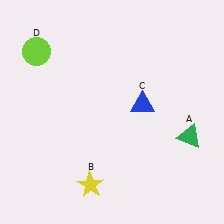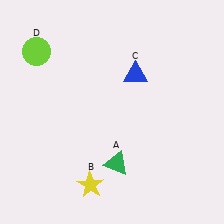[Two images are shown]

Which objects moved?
The objects that moved are: the green triangle (A), the blue triangle (C).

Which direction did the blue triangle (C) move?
The blue triangle (C) moved up.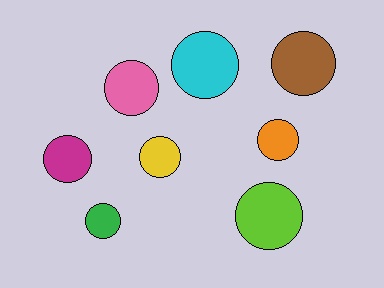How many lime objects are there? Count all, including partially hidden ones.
There is 1 lime object.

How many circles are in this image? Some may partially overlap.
There are 8 circles.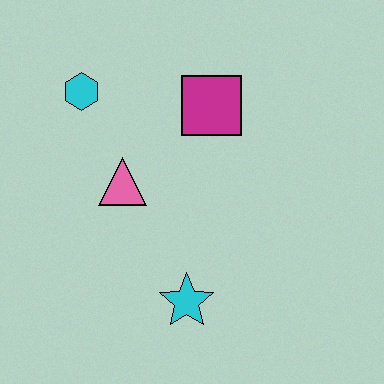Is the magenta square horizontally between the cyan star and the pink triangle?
No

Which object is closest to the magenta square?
The pink triangle is closest to the magenta square.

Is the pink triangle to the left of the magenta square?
Yes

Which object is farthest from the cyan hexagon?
The cyan star is farthest from the cyan hexagon.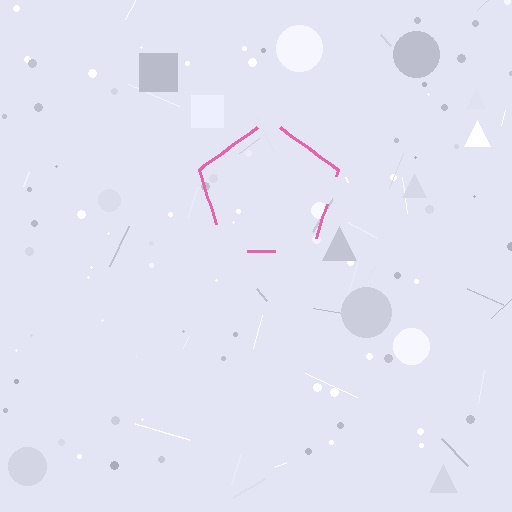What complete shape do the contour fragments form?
The contour fragments form a pentagon.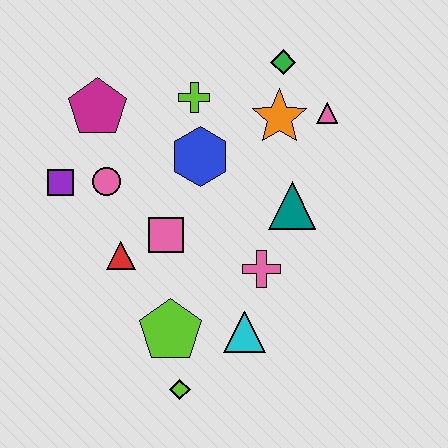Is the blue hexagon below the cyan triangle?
No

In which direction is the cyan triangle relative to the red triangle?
The cyan triangle is to the right of the red triangle.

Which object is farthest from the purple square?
The pink triangle is farthest from the purple square.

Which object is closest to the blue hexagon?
The lime cross is closest to the blue hexagon.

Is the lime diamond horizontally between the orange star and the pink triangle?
No